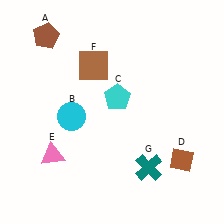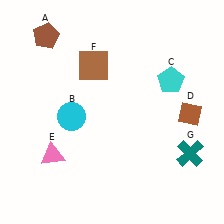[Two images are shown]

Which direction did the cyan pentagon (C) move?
The cyan pentagon (C) moved right.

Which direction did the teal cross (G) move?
The teal cross (G) moved right.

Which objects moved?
The objects that moved are: the cyan pentagon (C), the brown diamond (D), the teal cross (G).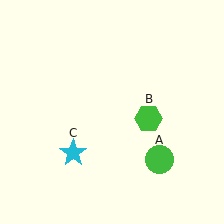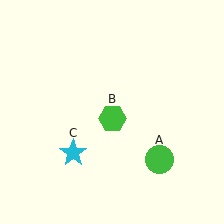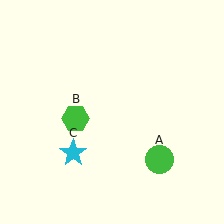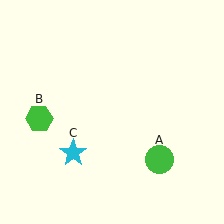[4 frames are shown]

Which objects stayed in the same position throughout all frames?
Green circle (object A) and cyan star (object C) remained stationary.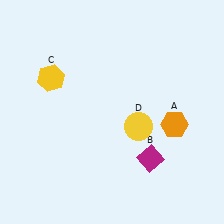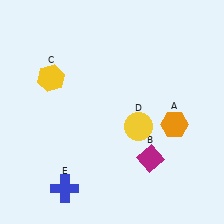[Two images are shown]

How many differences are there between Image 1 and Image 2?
There is 1 difference between the two images.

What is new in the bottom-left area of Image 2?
A blue cross (E) was added in the bottom-left area of Image 2.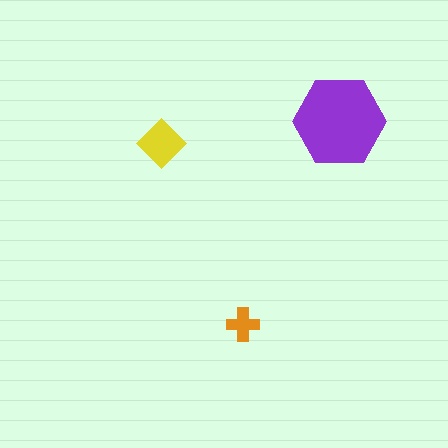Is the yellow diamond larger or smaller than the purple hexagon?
Smaller.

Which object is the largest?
The purple hexagon.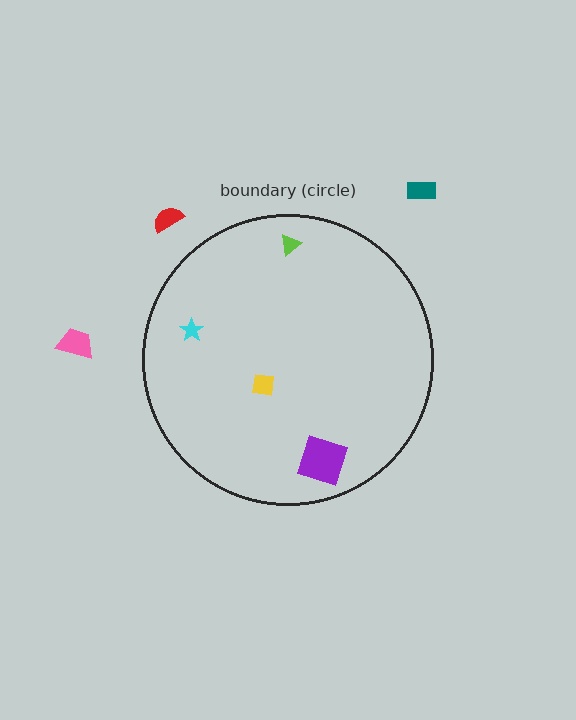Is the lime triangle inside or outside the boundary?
Inside.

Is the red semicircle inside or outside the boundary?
Outside.